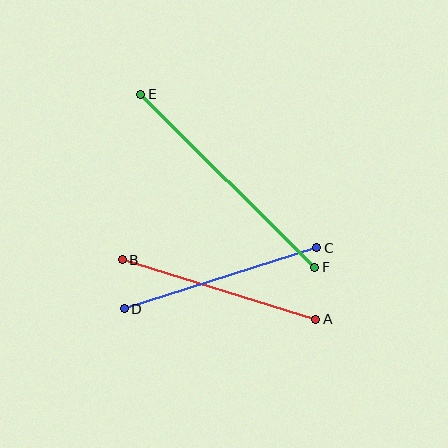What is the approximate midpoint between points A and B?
The midpoint is at approximately (219, 290) pixels.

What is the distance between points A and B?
The distance is approximately 202 pixels.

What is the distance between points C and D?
The distance is approximately 202 pixels.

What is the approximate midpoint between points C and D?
The midpoint is at approximately (221, 278) pixels.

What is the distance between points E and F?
The distance is approximately 245 pixels.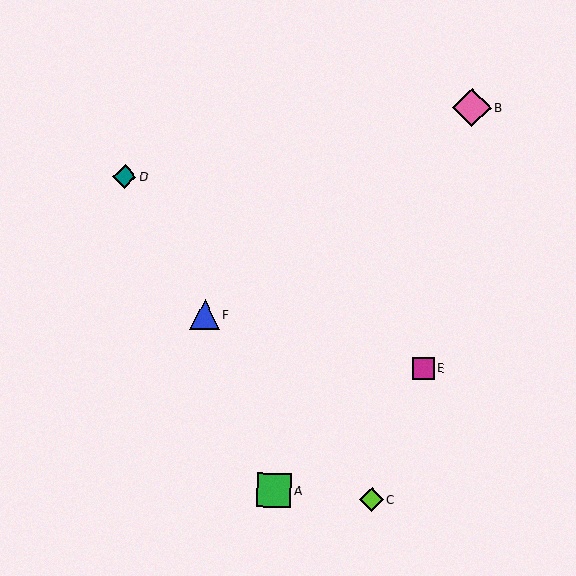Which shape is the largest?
The pink diamond (labeled B) is the largest.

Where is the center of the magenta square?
The center of the magenta square is at (424, 368).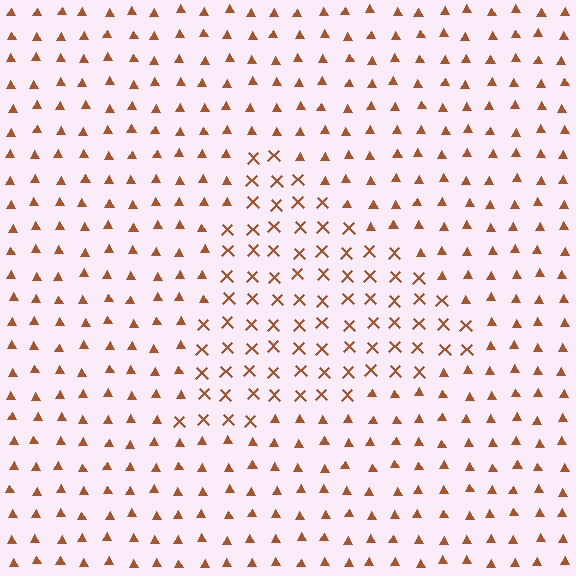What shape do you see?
I see a triangle.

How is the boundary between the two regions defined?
The boundary is defined by a change in element shape: X marks inside vs. triangles outside. All elements share the same color and spacing.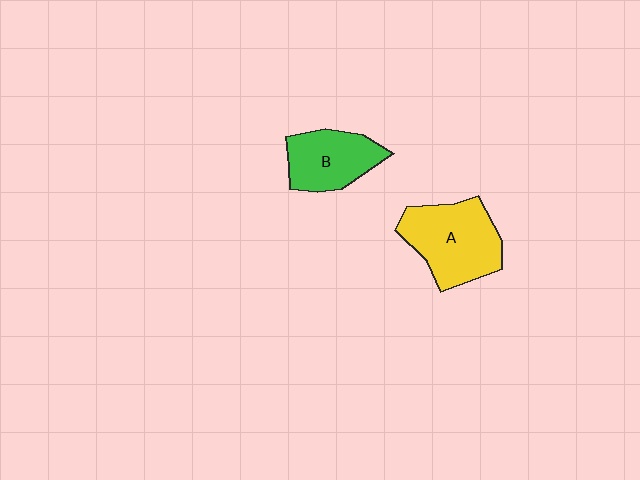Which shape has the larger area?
Shape A (yellow).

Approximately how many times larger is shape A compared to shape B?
Approximately 1.4 times.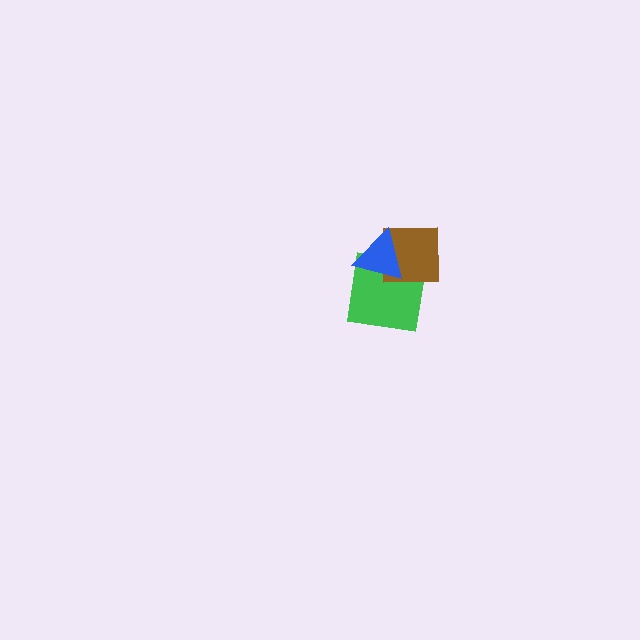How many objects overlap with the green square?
2 objects overlap with the green square.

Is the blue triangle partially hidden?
No, no other shape covers it.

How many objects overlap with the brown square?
2 objects overlap with the brown square.